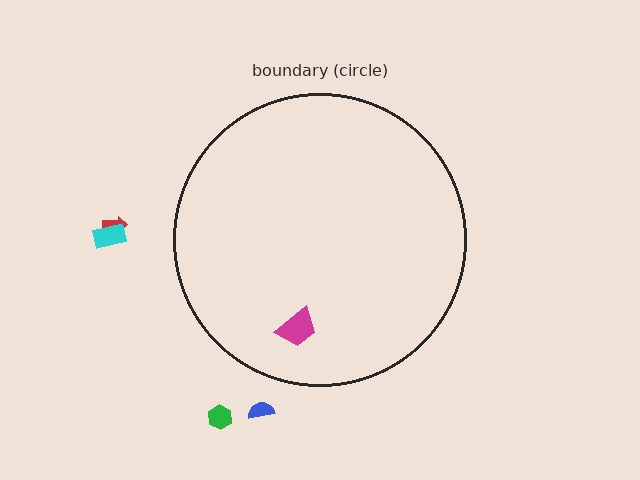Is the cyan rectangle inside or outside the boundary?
Outside.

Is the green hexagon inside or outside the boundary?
Outside.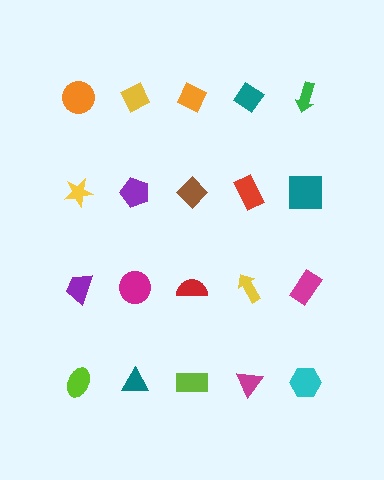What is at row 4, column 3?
A lime rectangle.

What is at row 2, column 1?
A yellow star.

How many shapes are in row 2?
5 shapes.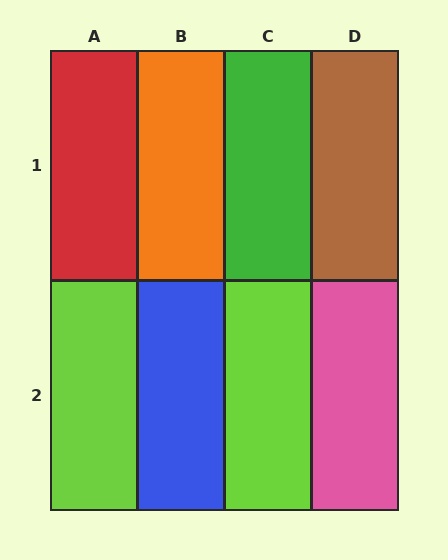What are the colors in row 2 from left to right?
Lime, blue, lime, pink.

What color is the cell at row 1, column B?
Orange.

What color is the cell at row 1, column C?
Green.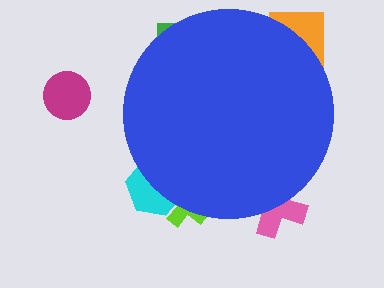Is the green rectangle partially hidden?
Yes, the green rectangle is partially hidden behind the blue circle.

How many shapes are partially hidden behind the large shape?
5 shapes are partially hidden.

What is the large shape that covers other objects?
A blue circle.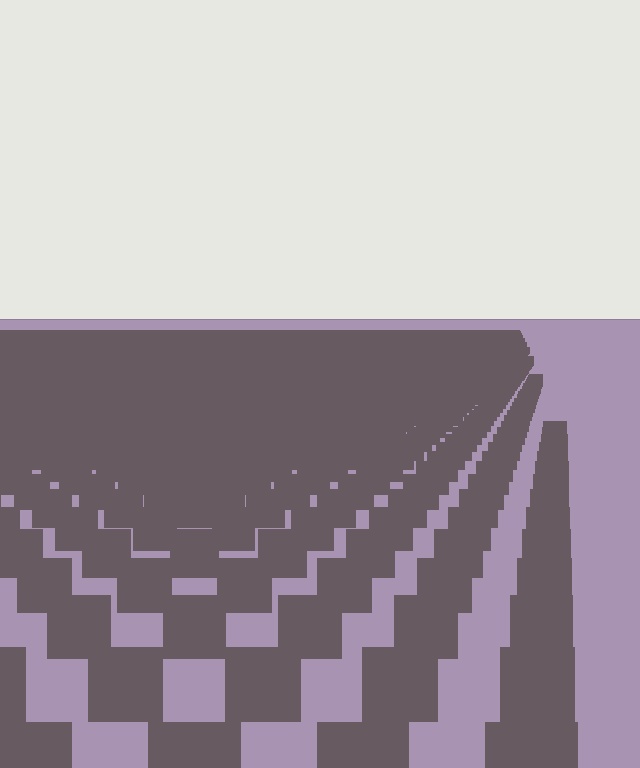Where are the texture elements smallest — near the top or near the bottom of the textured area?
Near the top.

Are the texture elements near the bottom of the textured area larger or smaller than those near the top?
Larger. Near the bottom, elements are closer to the viewer and appear at a bigger on-screen size.